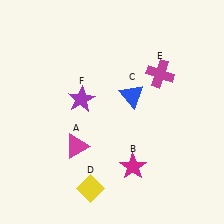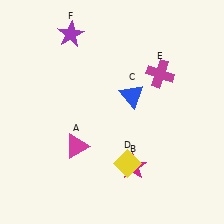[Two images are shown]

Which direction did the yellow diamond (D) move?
The yellow diamond (D) moved right.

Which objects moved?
The objects that moved are: the yellow diamond (D), the purple star (F).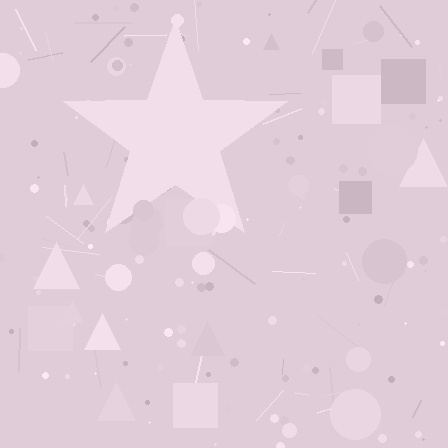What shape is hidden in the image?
A star is hidden in the image.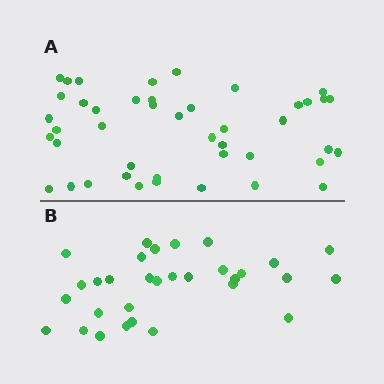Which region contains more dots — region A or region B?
Region A (the top region) has more dots.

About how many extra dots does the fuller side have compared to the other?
Region A has approximately 15 more dots than region B.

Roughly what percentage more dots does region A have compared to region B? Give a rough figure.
About 40% more.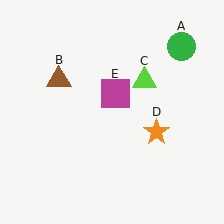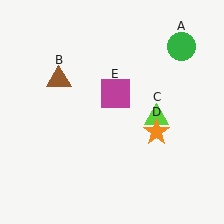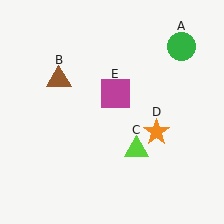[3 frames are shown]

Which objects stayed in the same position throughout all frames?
Green circle (object A) and brown triangle (object B) and orange star (object D) and magenta square (object E) remained stationary.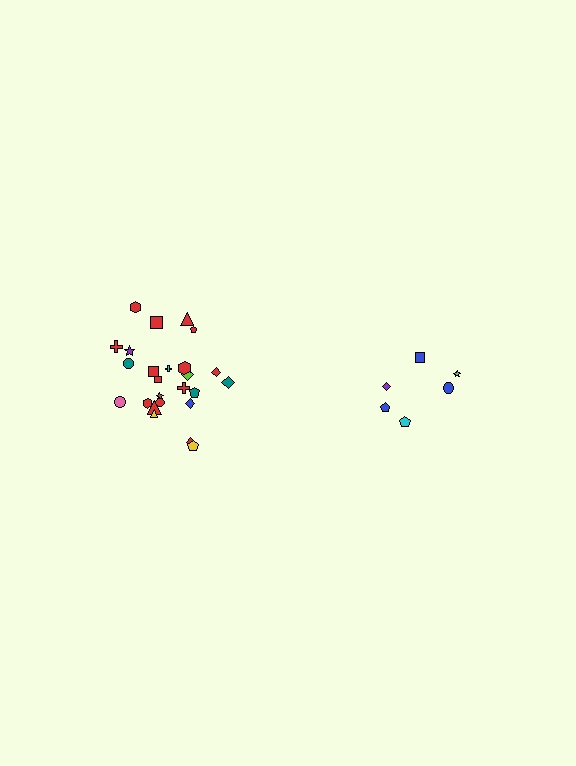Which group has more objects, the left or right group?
The left group.